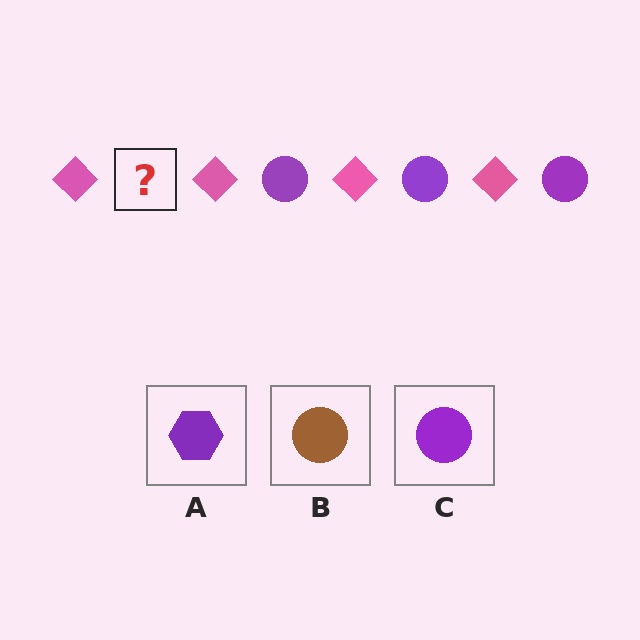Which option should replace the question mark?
Option C.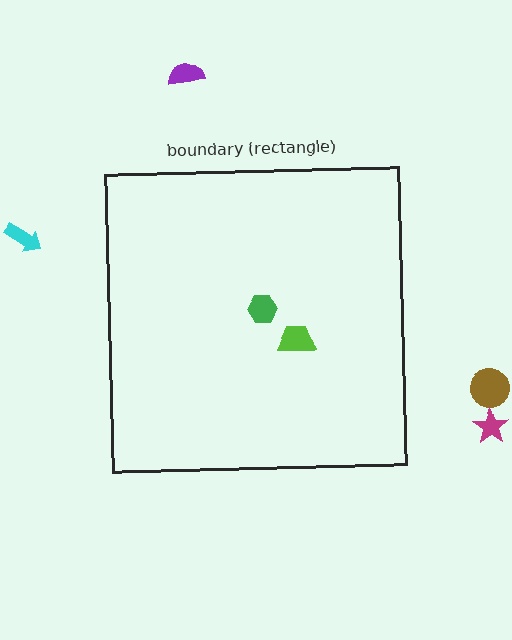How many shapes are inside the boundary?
2 inside, 4 outside.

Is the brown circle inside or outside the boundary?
Outside.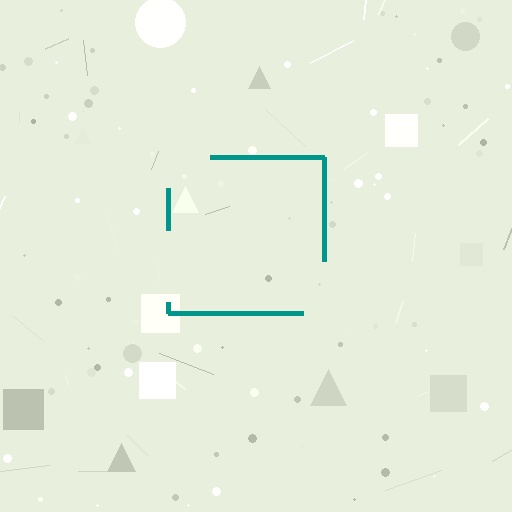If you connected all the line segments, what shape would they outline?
They would outline a square.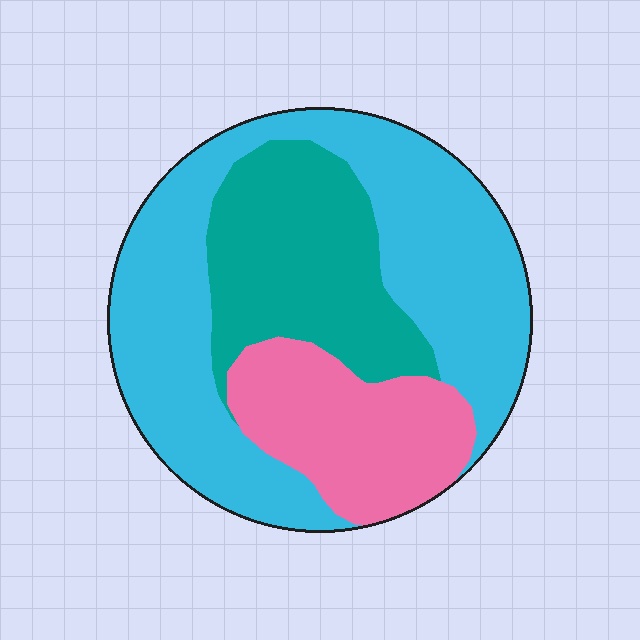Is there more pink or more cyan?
Cyan.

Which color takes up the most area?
Cyan, at roughly 55%.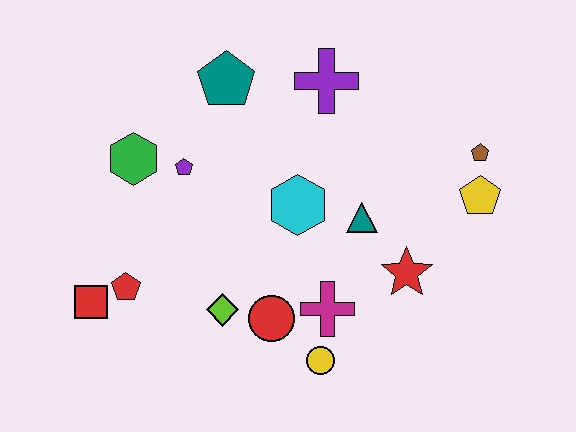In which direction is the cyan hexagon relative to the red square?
The cyan hexagon is to the right of the red square.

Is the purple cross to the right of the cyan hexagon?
Yes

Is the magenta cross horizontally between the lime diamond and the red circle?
No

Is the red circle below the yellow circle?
No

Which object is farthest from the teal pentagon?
The yellow circle is farthest from the teal pentagon.